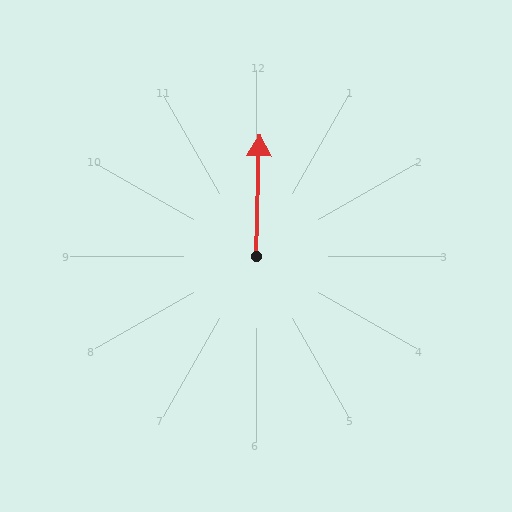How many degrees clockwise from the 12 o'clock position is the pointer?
Approximately 2 degrees.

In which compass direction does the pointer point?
North.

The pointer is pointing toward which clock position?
Roughly 12 o'clock.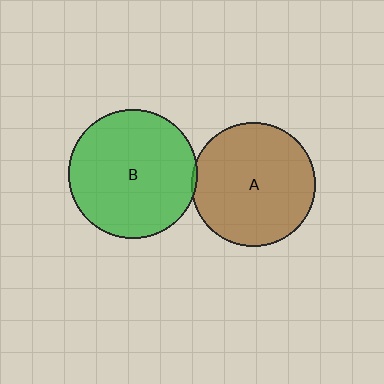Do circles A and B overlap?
Yes.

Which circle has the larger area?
Circle B (green).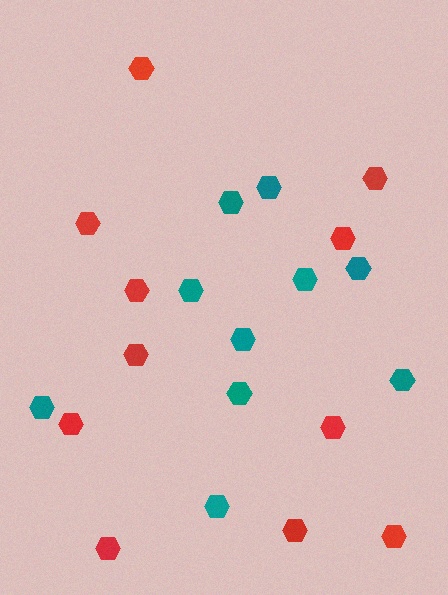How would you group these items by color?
There are 2 groups: one group of red hexagons (11) and one group of teal hexagons (10).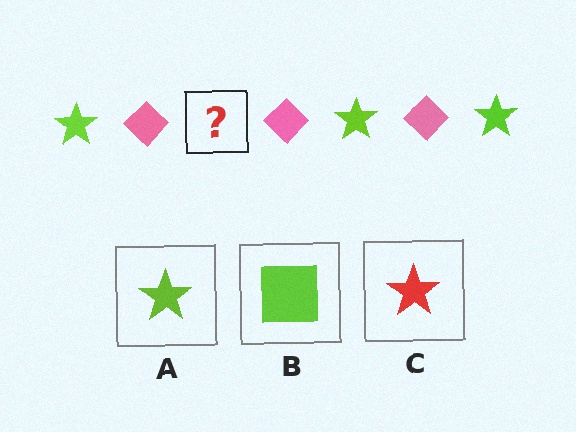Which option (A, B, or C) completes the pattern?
A.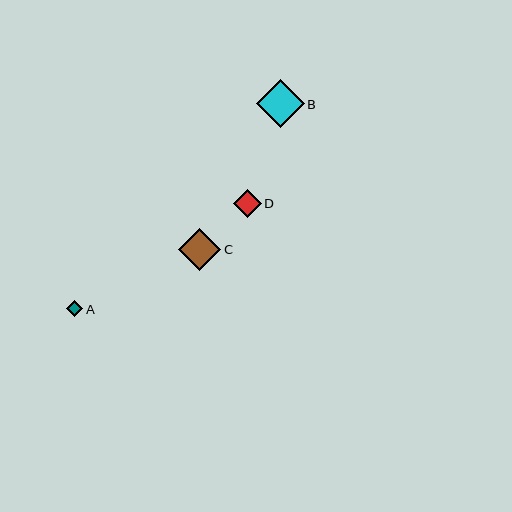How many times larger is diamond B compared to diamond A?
Diamond B is approximately 3.1 times the size of diamond A.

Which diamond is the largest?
Diamond B is the largest with a size of approximately 48 pixels.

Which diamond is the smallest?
Diamond A is the smallest with a size of approximately 16 pixels.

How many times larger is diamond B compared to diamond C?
Diamond B is approximately 1.1 times the size of diamond C.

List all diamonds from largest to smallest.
From largest to smallest: B, C, D, A.